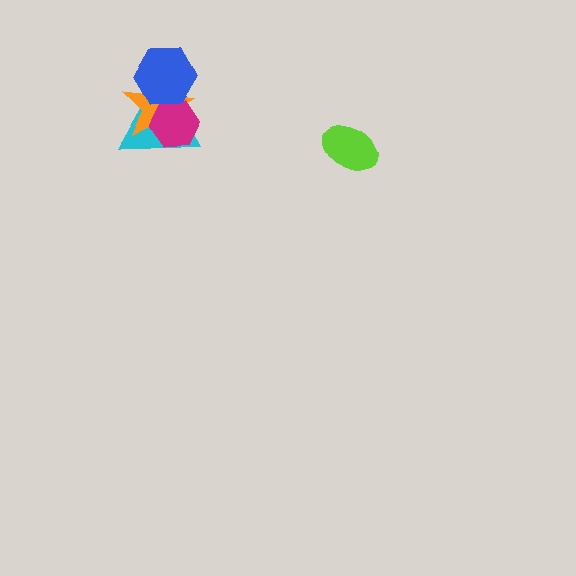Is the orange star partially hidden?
Yes, it is partially covered by another shape.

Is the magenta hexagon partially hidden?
Yes, it is partially covered by another shape.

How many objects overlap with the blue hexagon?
3 objects overlap with the blue hexagon.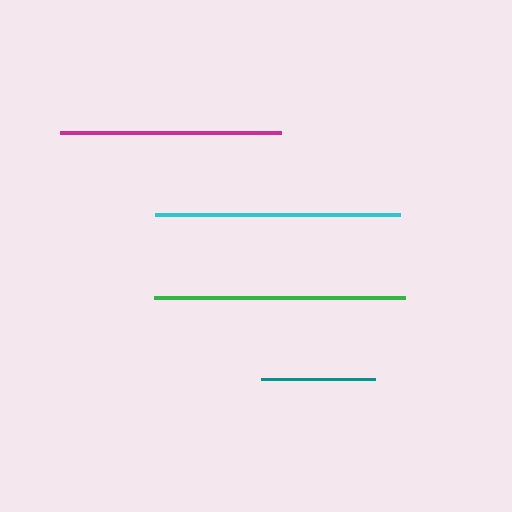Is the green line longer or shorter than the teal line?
The green line is longer than the teal line.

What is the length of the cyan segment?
The cyan segment is approximately 245 pixels long.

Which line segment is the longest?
The green line is the longest at approximately 251 pixels.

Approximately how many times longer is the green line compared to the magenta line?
The green line is approximately 1.1 times the length of the magenta line.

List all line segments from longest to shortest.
From longest to shortest: green, cyan, magenta, teal.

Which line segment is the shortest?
The teal line is the shortest at approximately 114 pixels.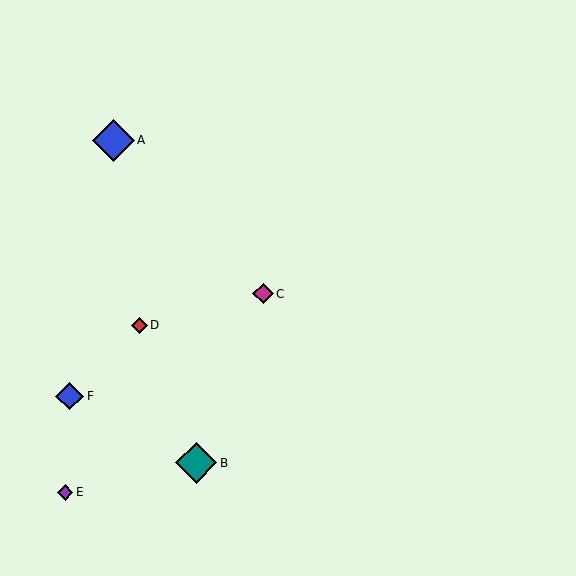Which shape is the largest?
The blue diamond (labeled A) is the largest.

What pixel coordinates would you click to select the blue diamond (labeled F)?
Click at (70, 396) to select the blue diamond F.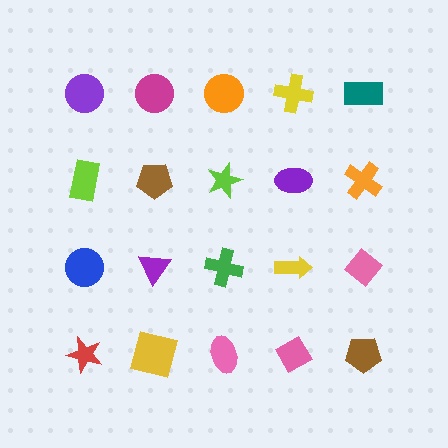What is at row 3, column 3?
A green cross.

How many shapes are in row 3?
5 shapes.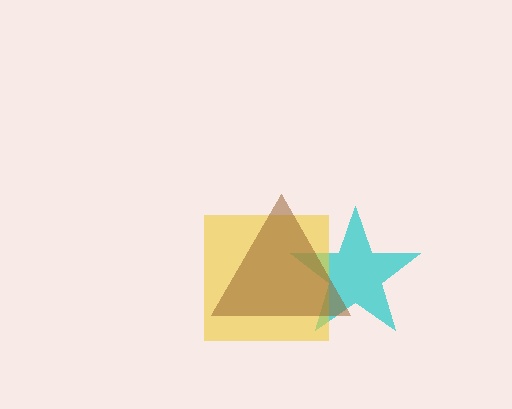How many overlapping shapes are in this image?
There are 3 overlapping shapes in the image.